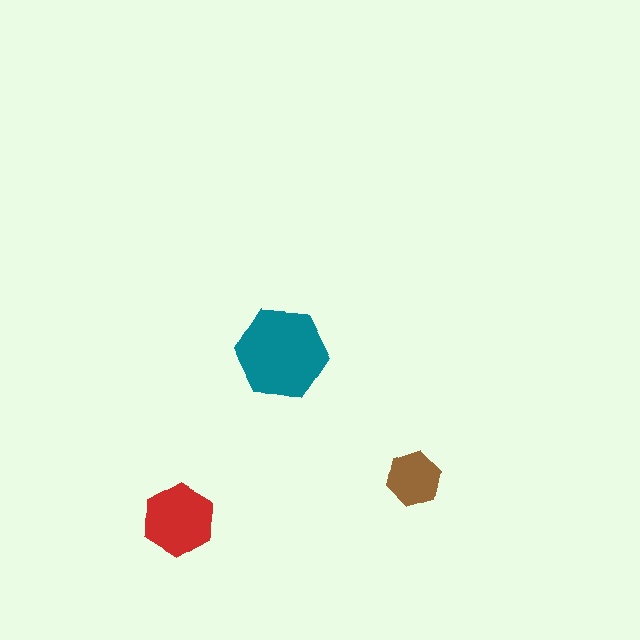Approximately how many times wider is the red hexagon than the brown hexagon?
About 1.5 times wider.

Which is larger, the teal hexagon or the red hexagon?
The teal one.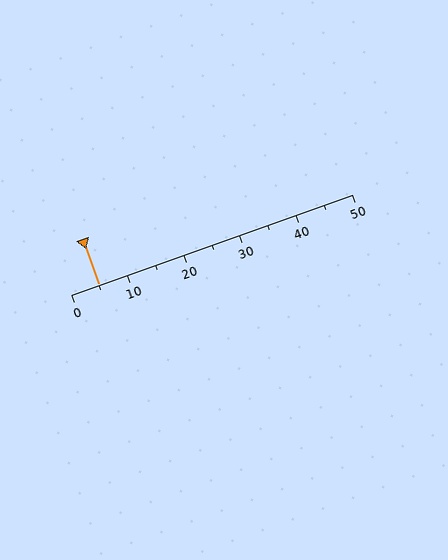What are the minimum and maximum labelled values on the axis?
The axis runs from 0 to 50.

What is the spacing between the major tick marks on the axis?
The major ticks are spaced 10 apart.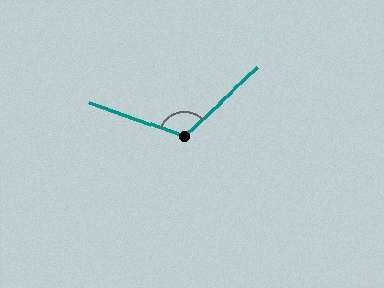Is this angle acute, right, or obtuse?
It is obtuse.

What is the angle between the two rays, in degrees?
Approximately 117 degrees.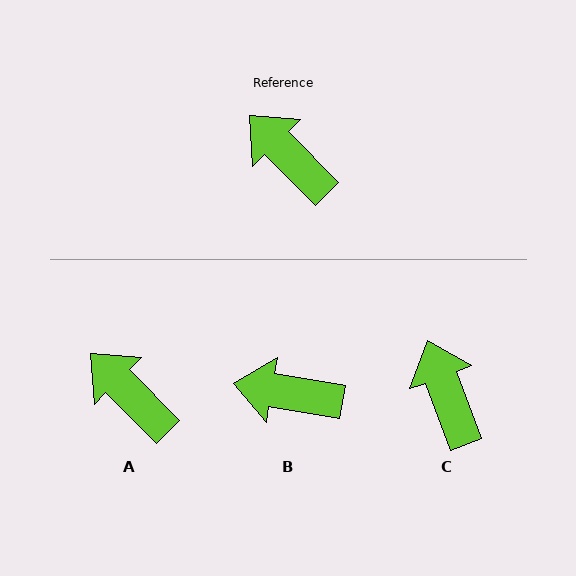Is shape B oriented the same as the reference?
No, it is off by about 36 degrees.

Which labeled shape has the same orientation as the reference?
A.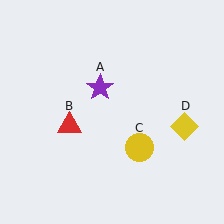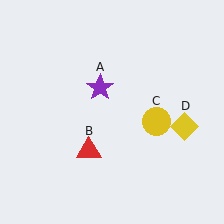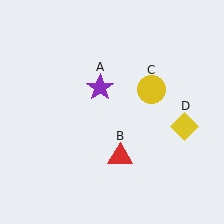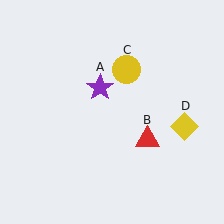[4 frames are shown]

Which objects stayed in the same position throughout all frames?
Purple star (object A) and yellow diamond (object D) remained stationary.